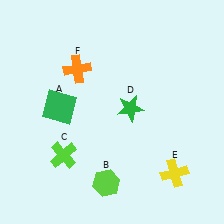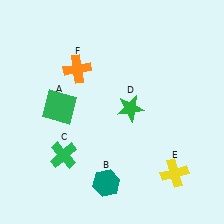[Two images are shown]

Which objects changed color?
B changed from lime to teal. C changed from lime to green.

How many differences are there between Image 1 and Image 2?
There are 2 differences between the two images.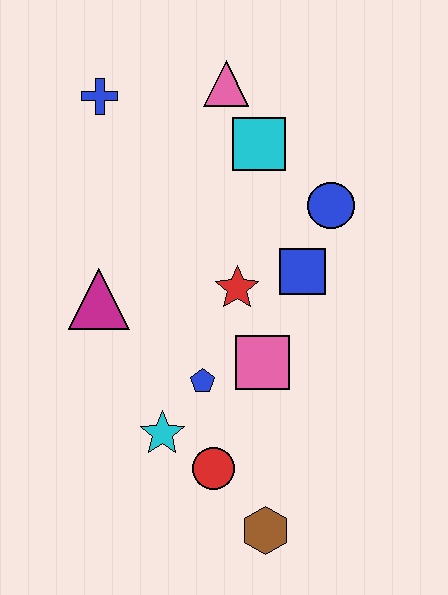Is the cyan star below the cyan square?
Yes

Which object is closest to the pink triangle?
The cyan square is closest to the pink triangle.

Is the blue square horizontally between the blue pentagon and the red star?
No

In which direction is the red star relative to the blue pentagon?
The red star is above the blue pentagon.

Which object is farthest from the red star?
The brown hexagon is farthest from the red star.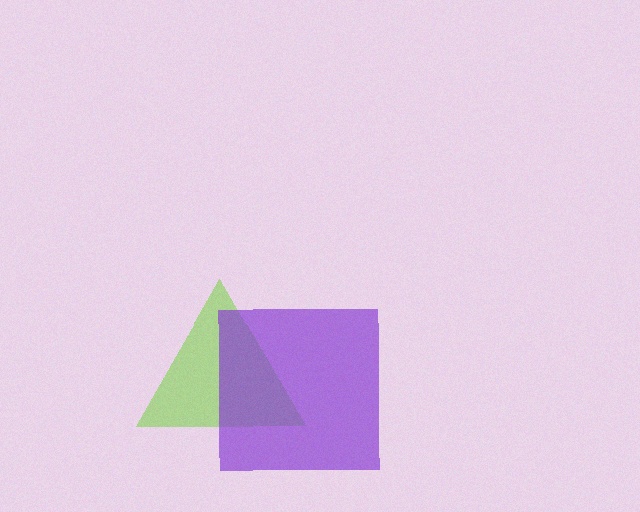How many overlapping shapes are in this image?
There are 2 overlapping shapes in the image.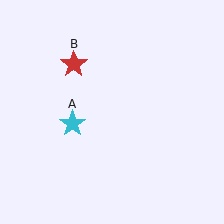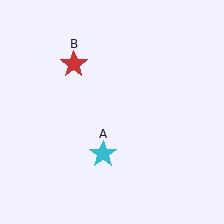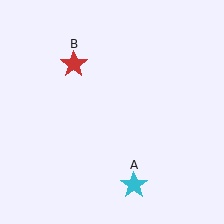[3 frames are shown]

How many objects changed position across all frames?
1 object changed position: cyan star (object A).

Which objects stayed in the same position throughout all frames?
Red star (object B) remained stationary.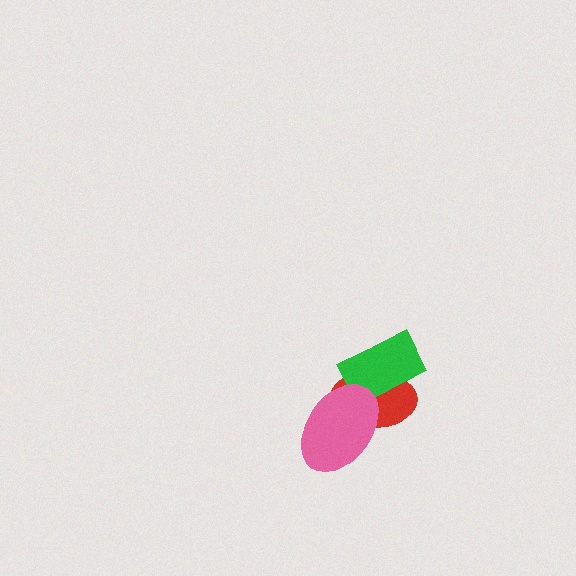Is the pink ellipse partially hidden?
No, no other shape covers it.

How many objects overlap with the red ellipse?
2 objects overlap with the red ellipse.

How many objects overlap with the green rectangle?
2 objects overlap with the green rectangle.